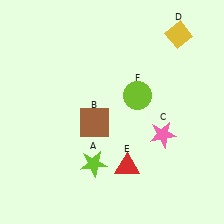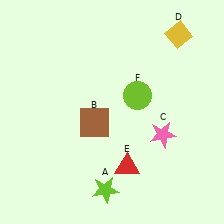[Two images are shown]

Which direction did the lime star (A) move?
The lime star (A) moved down.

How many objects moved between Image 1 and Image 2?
1 object moved between the two images.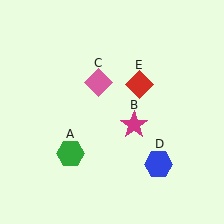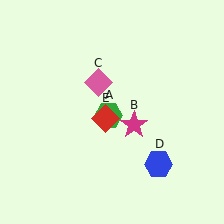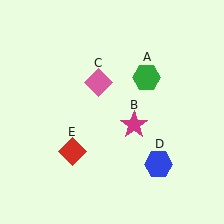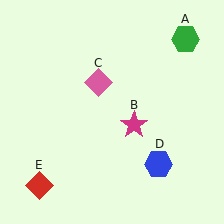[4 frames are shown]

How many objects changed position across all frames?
2 objects changed position: green hexagon (object A), red diamond (object E).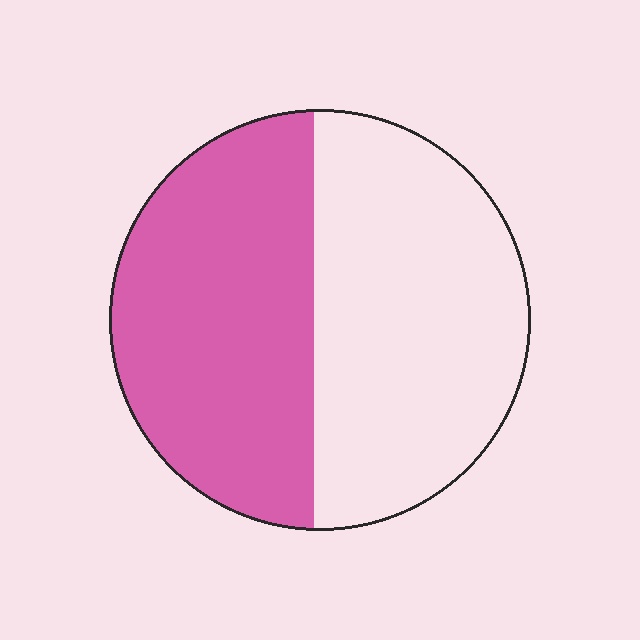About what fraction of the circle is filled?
About one half (1/2).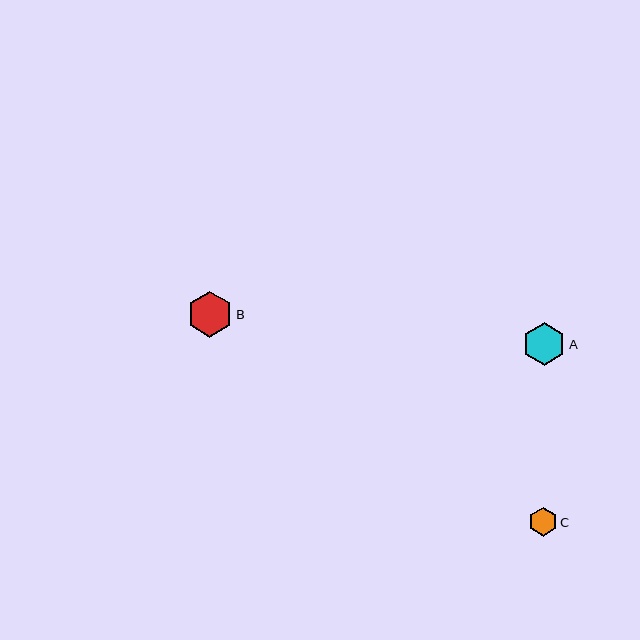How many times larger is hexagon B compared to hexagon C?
Hexagon B is approximately 1.6 times the size of hexagon C.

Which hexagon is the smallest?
Hexagon C is the smallest with a size of approximately 28 pixels.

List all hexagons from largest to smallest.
From largest to smallest: B, A, C.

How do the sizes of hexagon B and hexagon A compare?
Hexagon B and hexagon A are approximately the same size.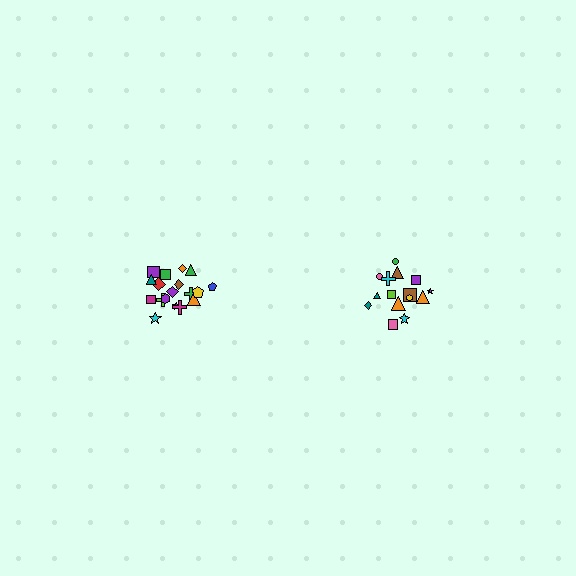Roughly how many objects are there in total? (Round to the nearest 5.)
Roughly 35 objects in total.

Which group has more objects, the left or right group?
The left group.